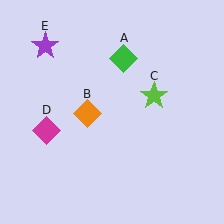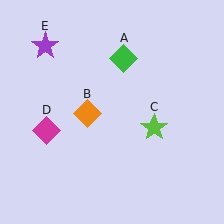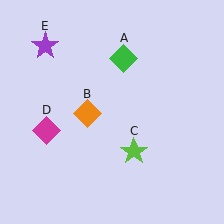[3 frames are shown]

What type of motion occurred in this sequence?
The lime star (object C) rotated clockwise around the center of the scene.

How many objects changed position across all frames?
1 object changed position: lime star (object C).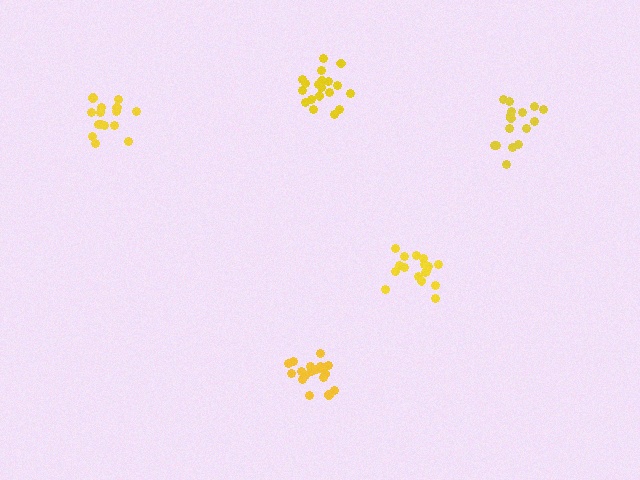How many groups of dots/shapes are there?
There are 5 groups.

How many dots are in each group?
Group 1: 17 dots, Group 2: 20 dots, Group 3: 16 dots, Group 4: 19 dots, Group 5: 16 dots (88 total).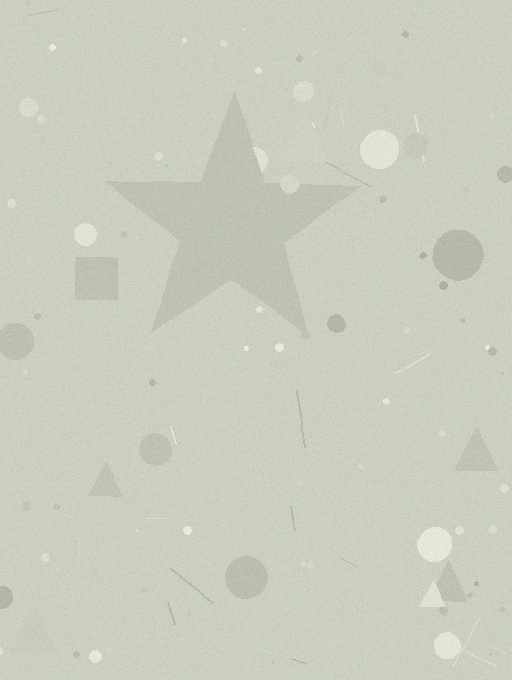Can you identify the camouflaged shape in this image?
The camouflaged shape is a star.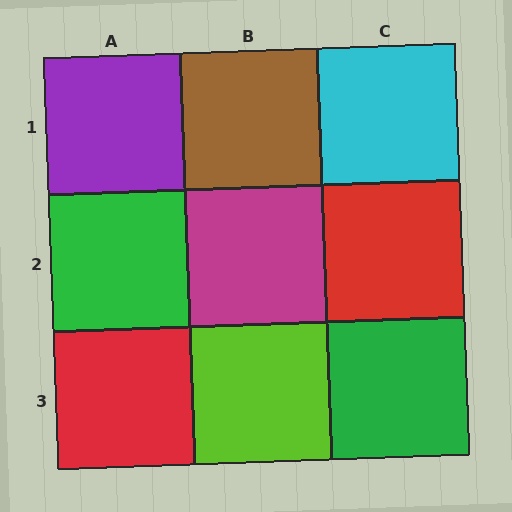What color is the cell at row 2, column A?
Green.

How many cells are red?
2 cells are red.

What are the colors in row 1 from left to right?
Purple, brown, cyan.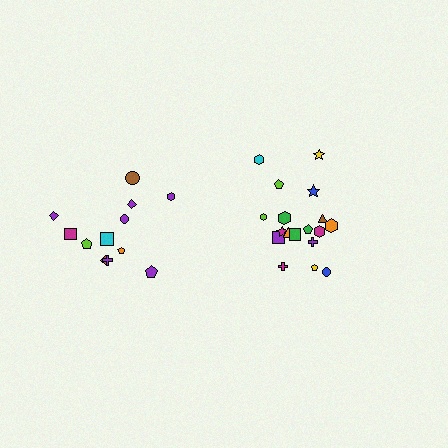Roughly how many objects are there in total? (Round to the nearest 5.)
Roughly 30 objects in total.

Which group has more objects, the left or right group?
The right group.